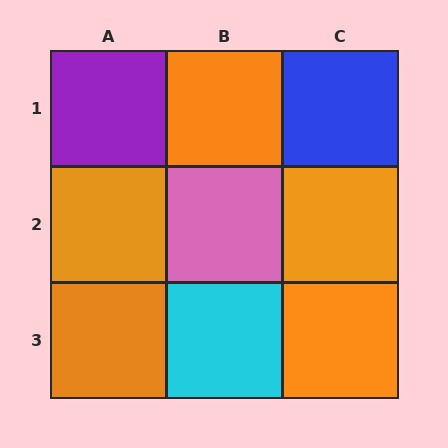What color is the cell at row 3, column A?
Orange.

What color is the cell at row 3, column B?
Cyan.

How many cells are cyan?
1 cell is cyan.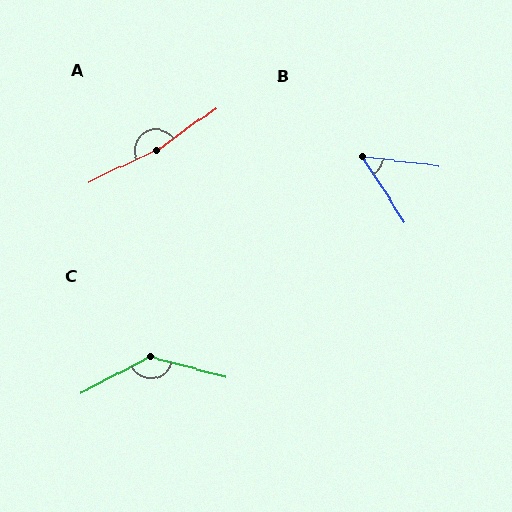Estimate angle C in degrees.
Approximately 137 degrees.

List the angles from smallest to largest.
B (51°), C (137°), A (169°).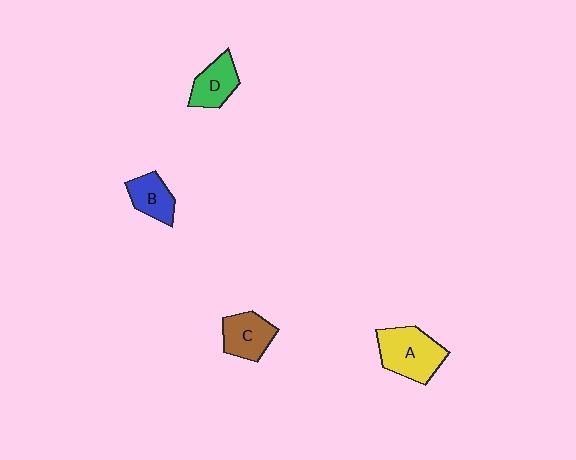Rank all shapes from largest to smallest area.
From largest to smallest: A (yellow), C (brown), D (green), B (blue).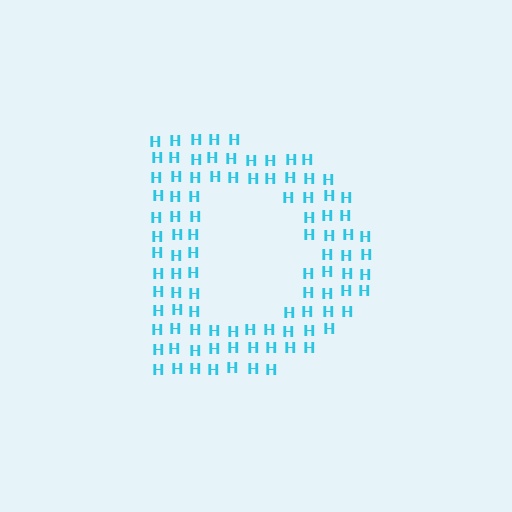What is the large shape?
The large shape is the letter D.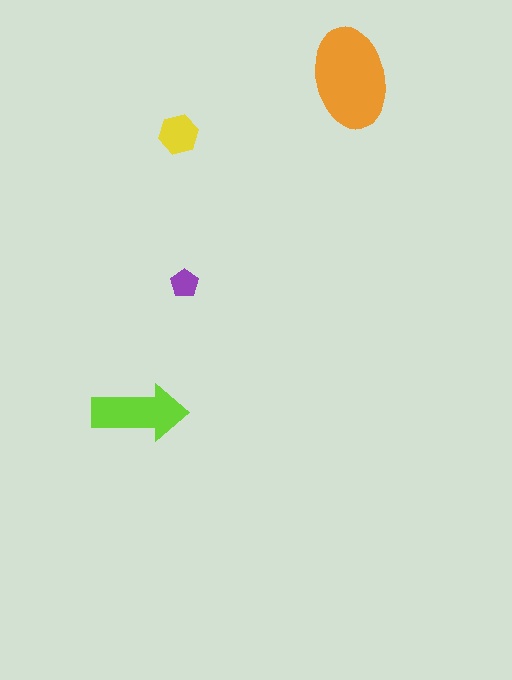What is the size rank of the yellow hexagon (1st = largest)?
3rd.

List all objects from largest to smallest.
The orange ellipse, the lime arrow, the yellow hexagon, the purple pentagon.